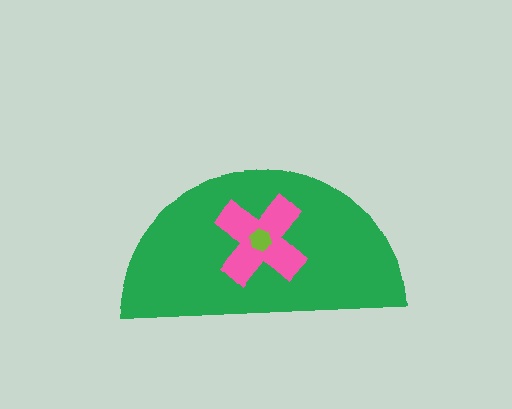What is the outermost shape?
The green semicircle.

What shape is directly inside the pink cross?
The lime hexagon.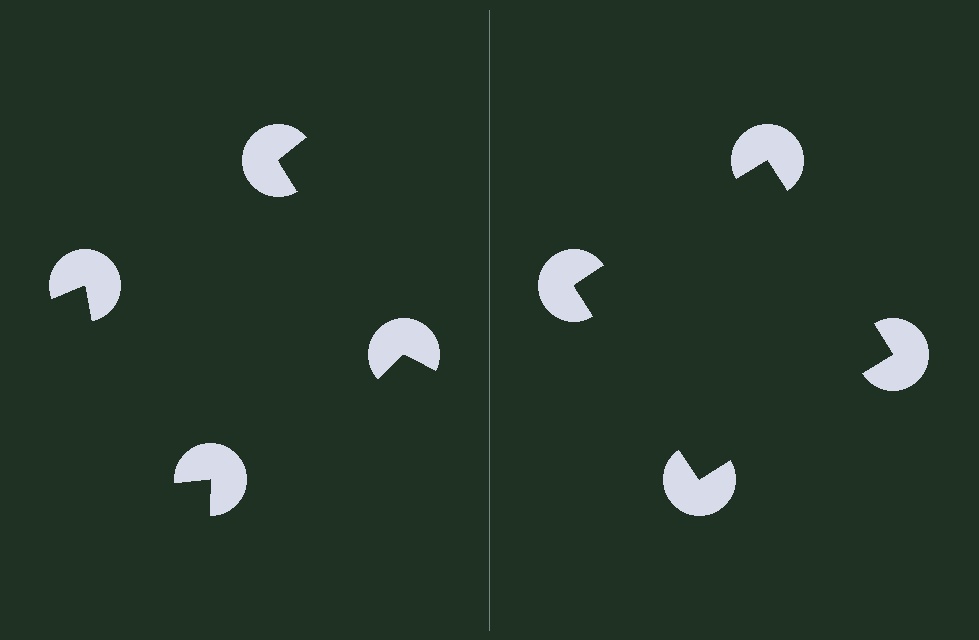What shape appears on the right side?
An illusory square.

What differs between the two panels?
The pac-man discs are positioned identically on both sides; only the wedge orientations differ. On the right they align to a square; on the left they are misaligned.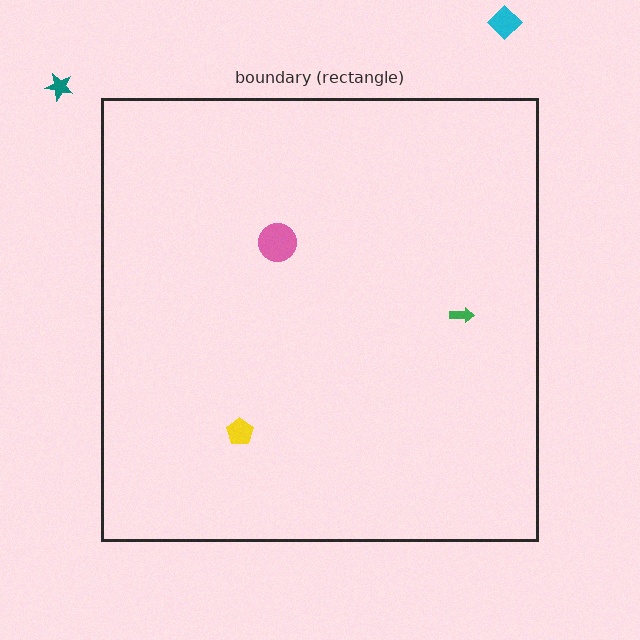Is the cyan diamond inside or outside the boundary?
Outside.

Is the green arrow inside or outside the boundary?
Inside.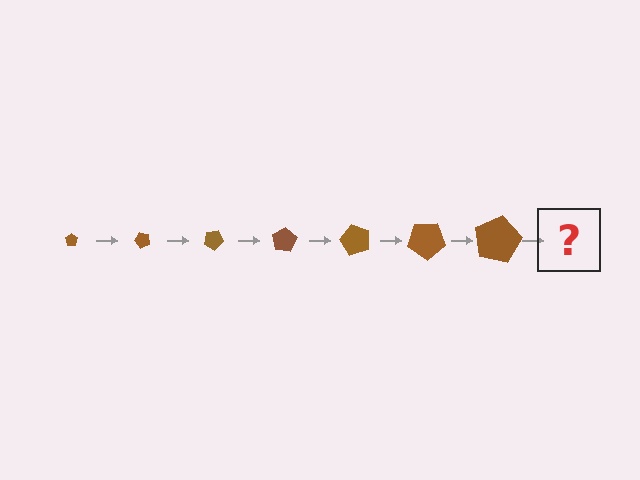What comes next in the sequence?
The next element should be a pentagon, larger than the previous one and rotated 350 degrees from the start.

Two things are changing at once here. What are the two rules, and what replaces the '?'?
The two rules are that the pentagon grows larger each step and it rotates 50 degrees each step. The '?' should be a pentagon, larger than the previous one and rotated 350 degrees from the start.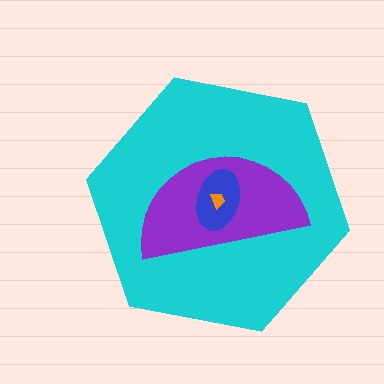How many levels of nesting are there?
4.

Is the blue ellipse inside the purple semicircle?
Yes.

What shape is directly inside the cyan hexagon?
The purple semicircle.